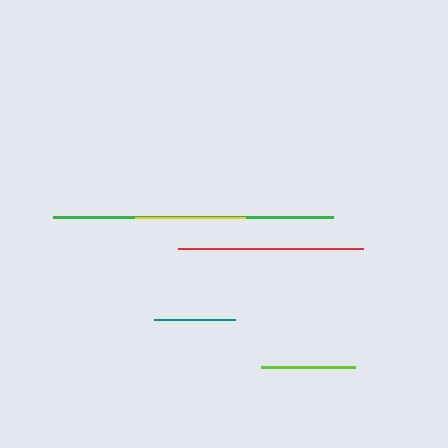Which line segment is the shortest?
The teal line is the shortest at approximately 81 pixels.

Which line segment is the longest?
The green line is the longest at approximately 280 pixels.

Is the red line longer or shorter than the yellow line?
The red line is longer than the yellow line.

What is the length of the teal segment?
The teal segment is approximately 81 pixels long.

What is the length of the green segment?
The green segment is approximately 280 pixels long.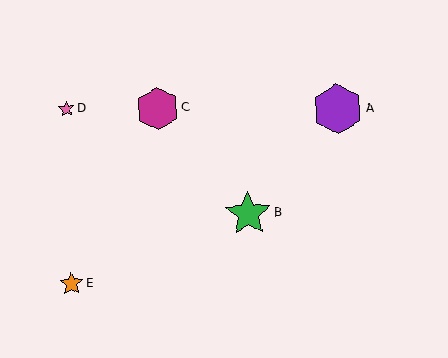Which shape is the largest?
The purple hexagon (labeled A) is the largest.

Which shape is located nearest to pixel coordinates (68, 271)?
The orange star (labeled E) at (72, 284) is nearest to that location.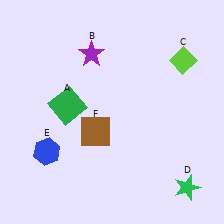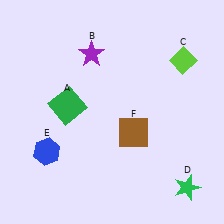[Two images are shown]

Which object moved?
The brown square (F) moved right.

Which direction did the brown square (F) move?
The brown square (F) moved right.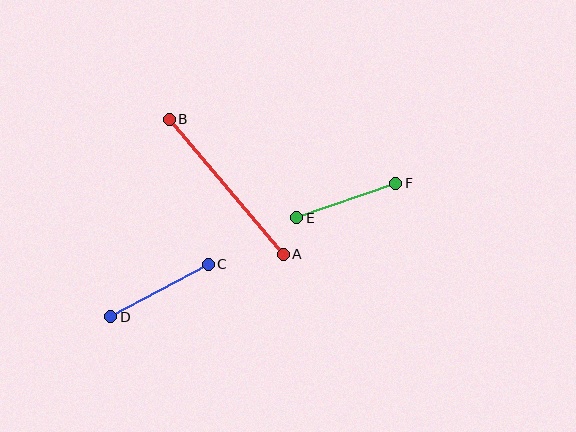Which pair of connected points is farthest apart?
Points A and B are farthest apart.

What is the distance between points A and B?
The distance is approximately 177 pixels.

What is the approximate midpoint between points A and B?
The midpoint is at approximately (226, 187) pixels.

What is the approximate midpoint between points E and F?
The midpoint is at approximately (346, 201) pixels.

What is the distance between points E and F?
The distance is approximately 105 pixels.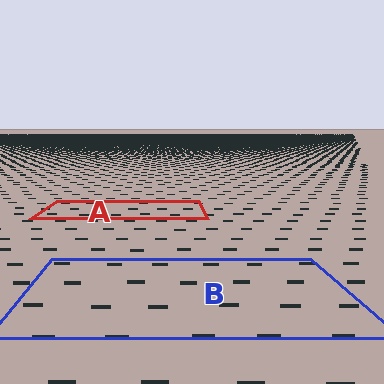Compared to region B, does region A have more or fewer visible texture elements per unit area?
Region A has more texture elements per unit area — they are packed more densely because it is farther away.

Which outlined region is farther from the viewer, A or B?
Region A is farther from the viewer — the texture elements inside it appear smaller and more densely packed.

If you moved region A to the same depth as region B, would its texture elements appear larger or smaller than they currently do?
They would appear larger. At a closer depth, the same texture elements are projected at a bigger on-screen size.